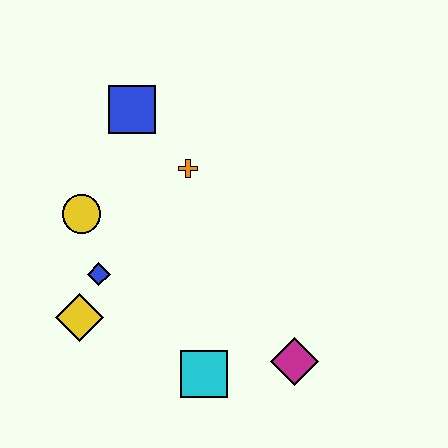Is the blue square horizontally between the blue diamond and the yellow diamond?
No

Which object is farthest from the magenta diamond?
The blue square is farthest from the magenta diamond.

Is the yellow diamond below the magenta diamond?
No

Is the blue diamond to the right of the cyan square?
No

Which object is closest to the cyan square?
The magenta diamond is closest to the cyan square.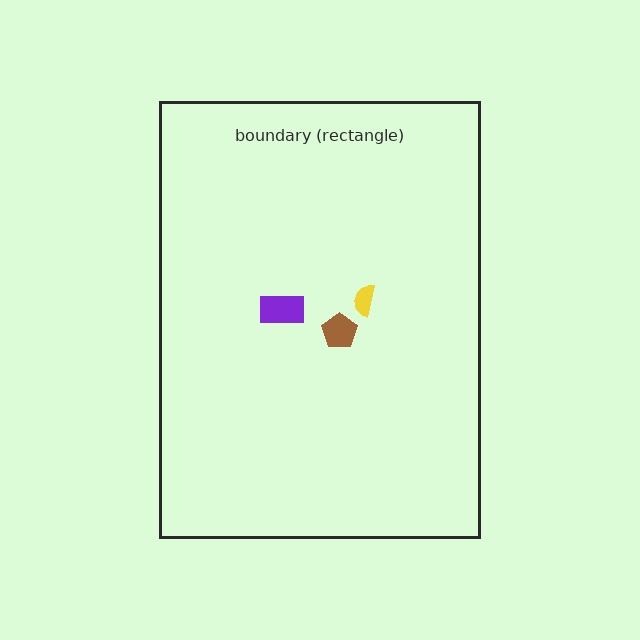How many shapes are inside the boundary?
3 inside, 0 outside.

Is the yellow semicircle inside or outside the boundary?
Inside.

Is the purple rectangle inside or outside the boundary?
Inside.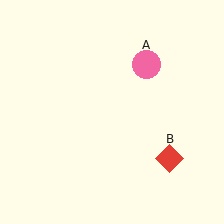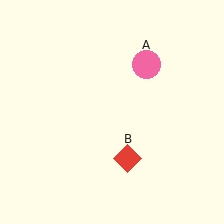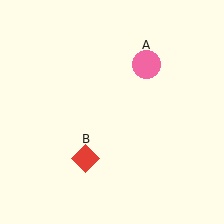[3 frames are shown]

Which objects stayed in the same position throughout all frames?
Pink circle (object A) remained stationary.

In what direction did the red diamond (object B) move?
The red diamond (object B) moved left.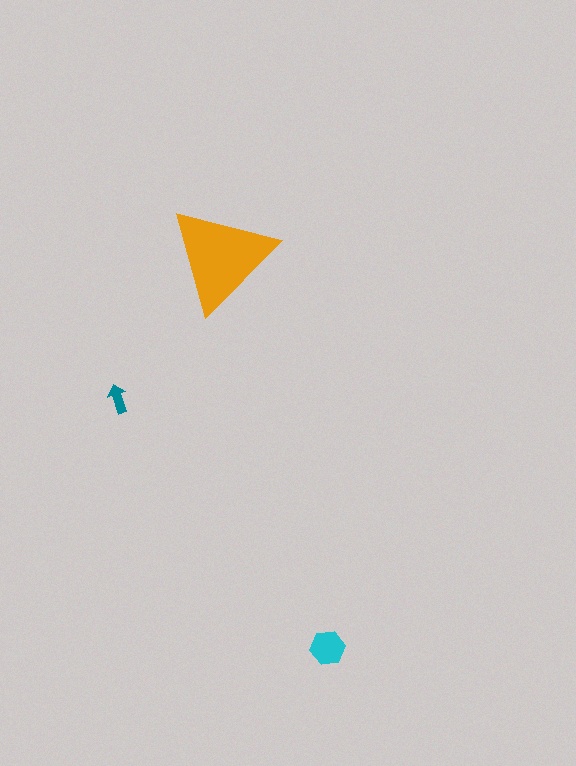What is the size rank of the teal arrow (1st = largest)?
3rd.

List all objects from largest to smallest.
The orange triangle, the cyan hexagon, the teal arrow.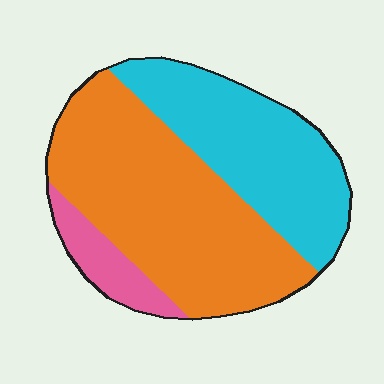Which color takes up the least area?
Pink, at roughly 10%.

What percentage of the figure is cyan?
Cyan takes up about three eighths (3/8) of the figure.